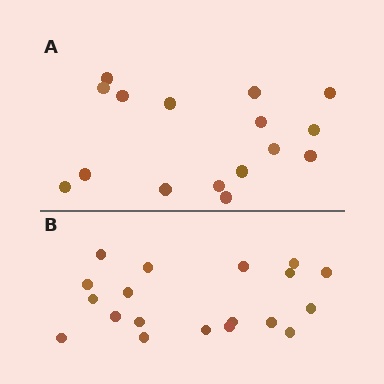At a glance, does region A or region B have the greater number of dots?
Region B (the bottom region) has more dots.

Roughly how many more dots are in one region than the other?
Region B has just a few more — roughly 2 or 3 more dots than region A.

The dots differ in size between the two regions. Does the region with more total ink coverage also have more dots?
No. Region A has more total ink coverage because its dots are larger, but region B actually contains more individual dots. Total area can be misleading — the number of items is what matters here.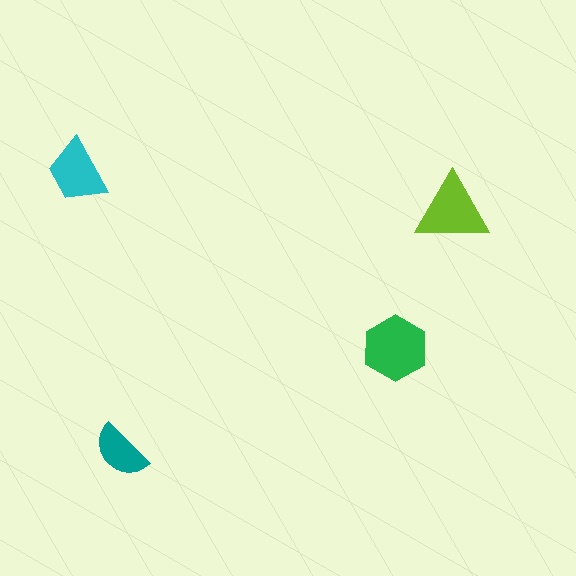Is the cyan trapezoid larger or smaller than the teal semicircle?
Larger.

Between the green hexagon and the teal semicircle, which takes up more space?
The green hexagon.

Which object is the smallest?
The teal semicircle.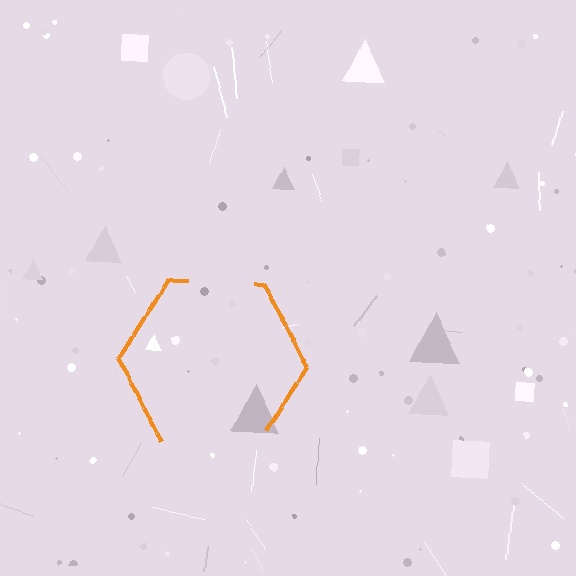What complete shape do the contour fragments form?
The contour fragments form a hexagon.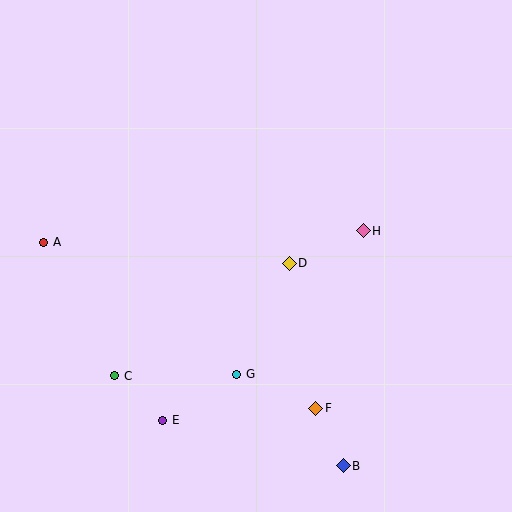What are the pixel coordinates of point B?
Point B is at (343, 466).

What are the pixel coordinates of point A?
Point A is at (44, 242).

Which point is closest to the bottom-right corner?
Point B is closest to the bottom-right corner.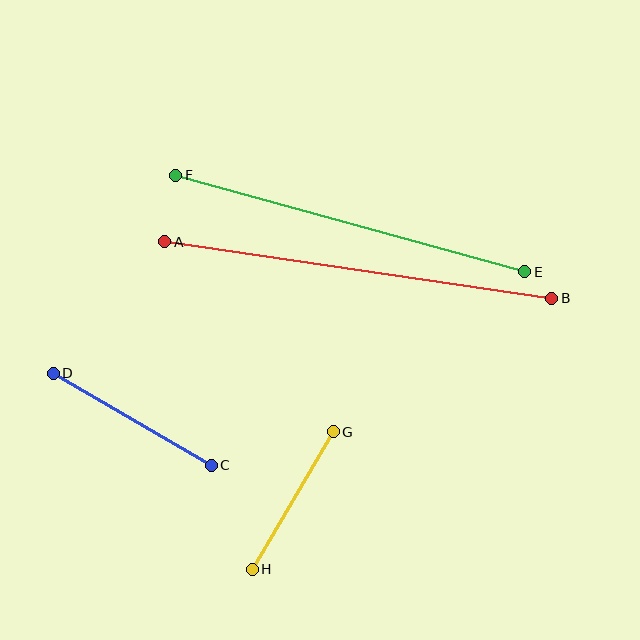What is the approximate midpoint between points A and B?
The midpoint is at approximately (358, 270) pixels.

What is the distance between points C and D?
The distance is approximately 183 pixels.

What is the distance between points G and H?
The distance is approximately 159 pixels.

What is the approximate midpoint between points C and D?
The midpoint is at approximately (132, 419) pixels.